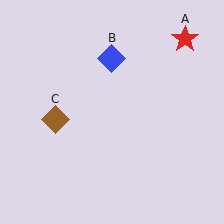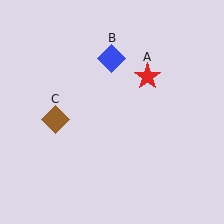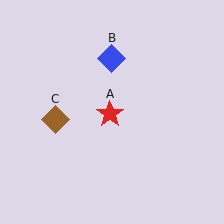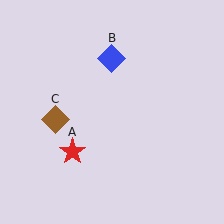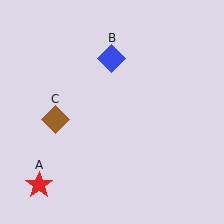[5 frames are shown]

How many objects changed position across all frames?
1 object changed position: red star (object A).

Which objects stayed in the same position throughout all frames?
Blue diamond (object B) and brown diamond (object C) remained stationary.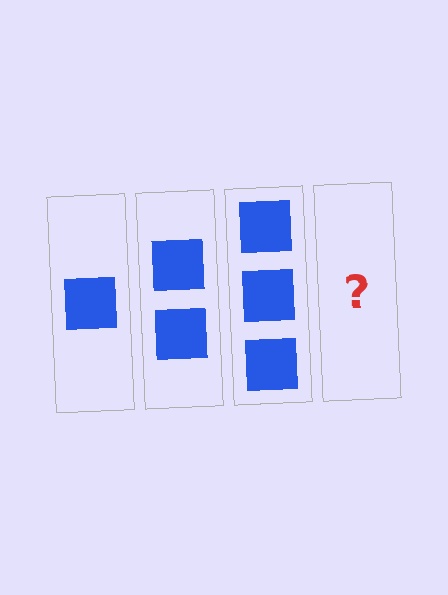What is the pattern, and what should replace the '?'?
The pattern is that each step adds one more square. The '?' should be 4 squares.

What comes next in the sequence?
The next element should be 4 squares.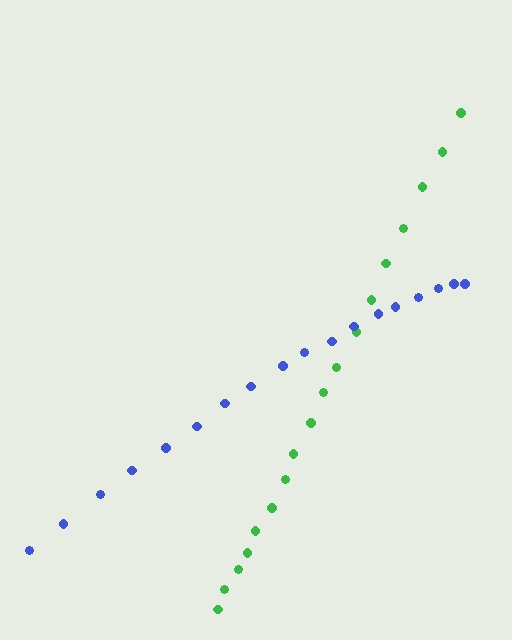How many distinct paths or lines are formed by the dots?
There are 2 distinct paths.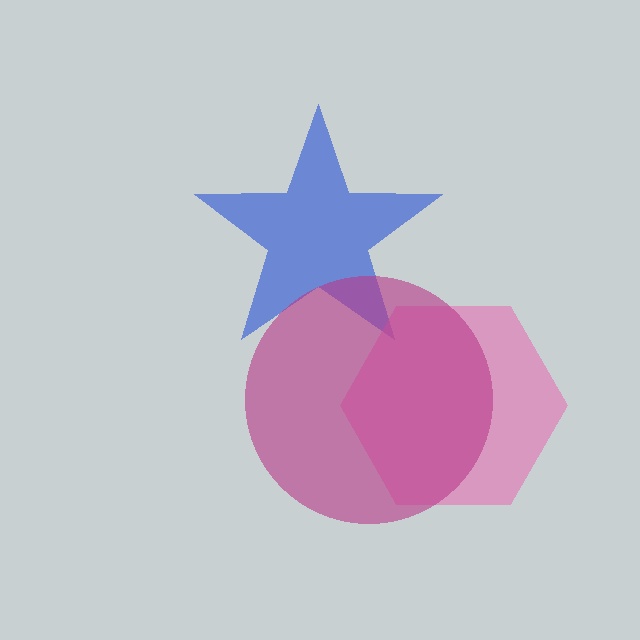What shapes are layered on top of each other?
The layered shapes are: a blue star, a pink hexagon, a magenta circle.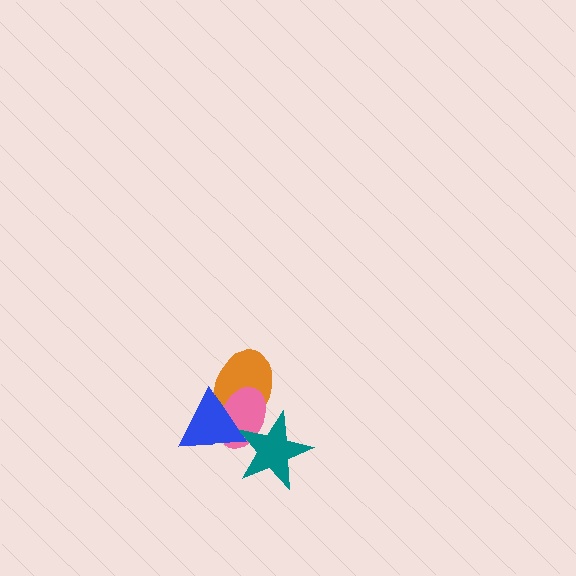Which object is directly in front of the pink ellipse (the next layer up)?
The blue triangle is directly in front of the pink ellipse.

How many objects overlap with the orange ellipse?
3 objects overlap with the orange ellipse.